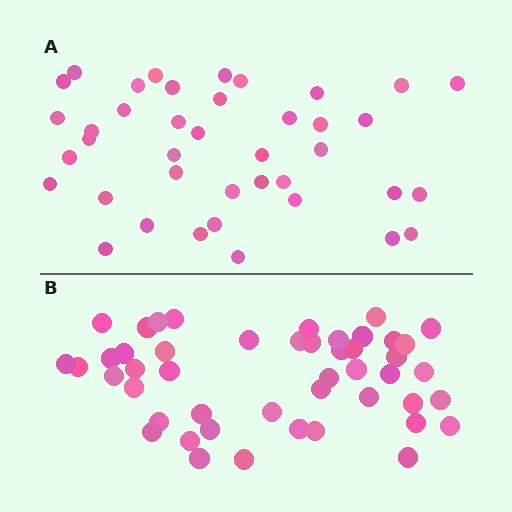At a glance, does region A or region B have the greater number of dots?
Region B (the bottom region) has more dots.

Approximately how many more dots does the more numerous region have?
Region B has roughly 8 or so more dots than region A.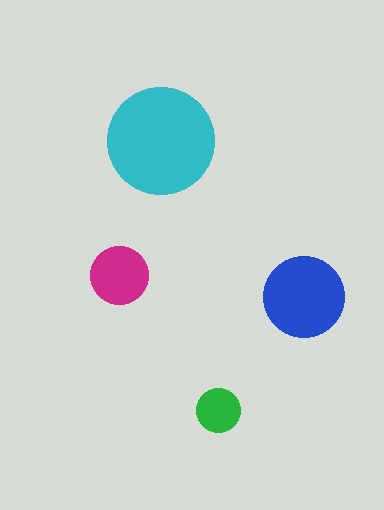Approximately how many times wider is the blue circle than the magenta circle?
About 1.5 times wider.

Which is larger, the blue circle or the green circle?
The blue one.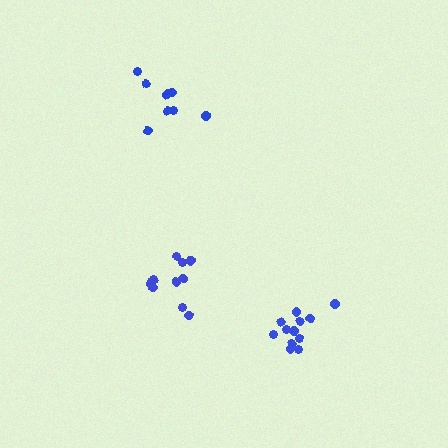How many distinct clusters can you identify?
There are 3 distinct clusters.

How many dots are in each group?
Group 1: 12 dots, Group 2: 10 dots, Group 3: 8 dots (30 total).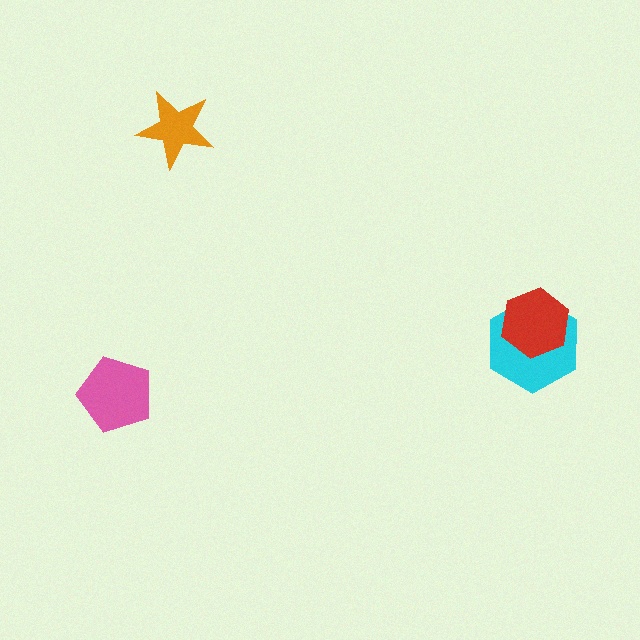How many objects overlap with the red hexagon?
1 object overlaps with the red hexagon.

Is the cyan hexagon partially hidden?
Yes, it is partially covered by another shape.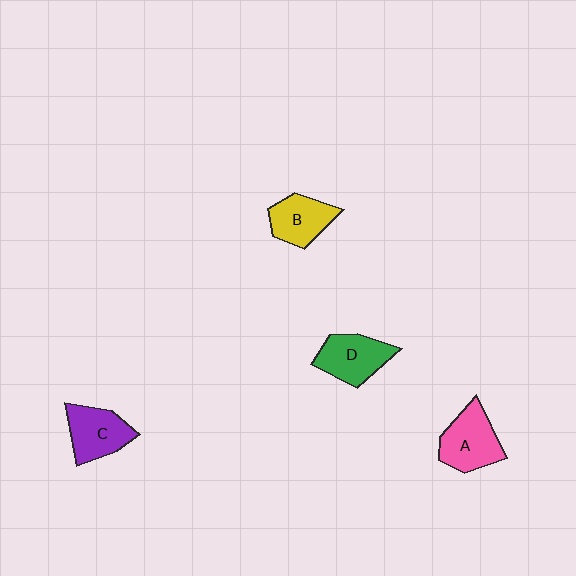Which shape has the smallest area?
Shape B (yellow).